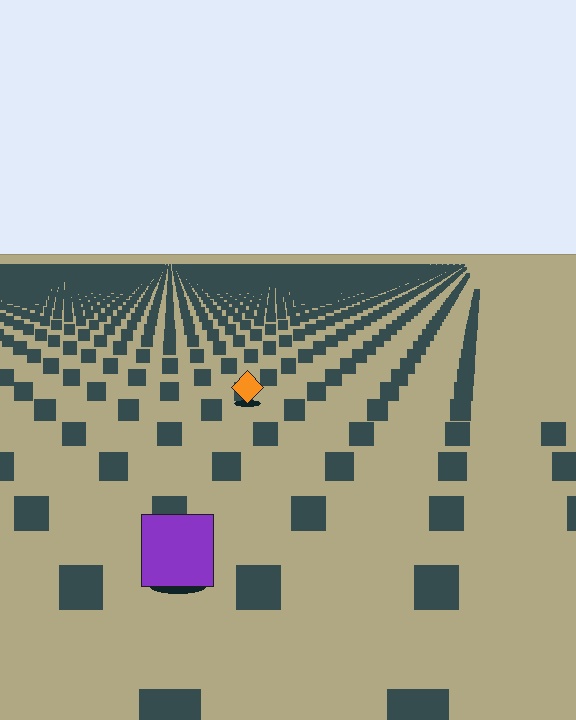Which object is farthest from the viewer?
The orange diamond is farthest from the viewer. It appears smaller and the ground texture around it is denser.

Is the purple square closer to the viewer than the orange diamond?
Yes. The purple square is closer — you can tell from the texture gradient: the ground texture is coarser near it.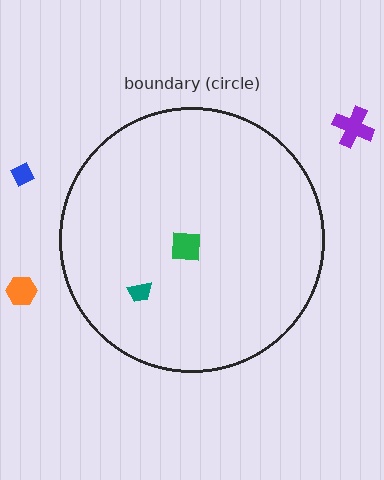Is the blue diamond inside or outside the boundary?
Outside.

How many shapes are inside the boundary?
2 inside, 3 outside.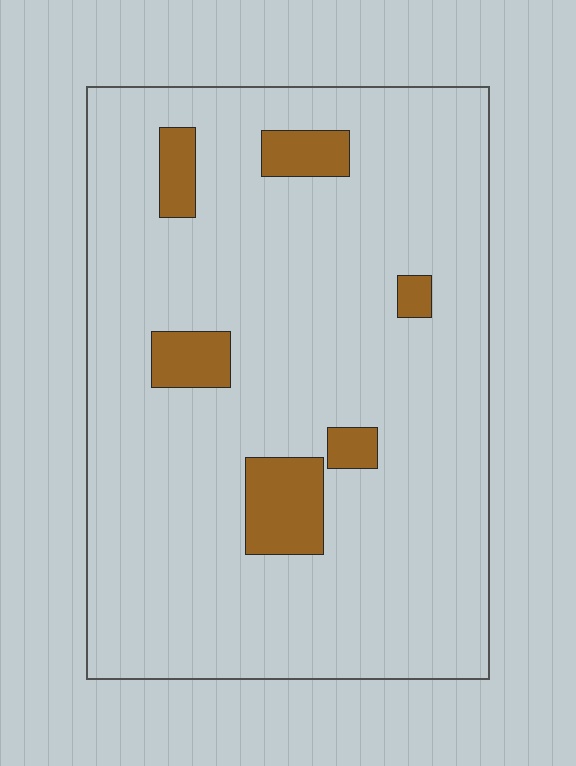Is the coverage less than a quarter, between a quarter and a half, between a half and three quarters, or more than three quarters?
Less than a quarter.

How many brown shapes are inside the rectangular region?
6.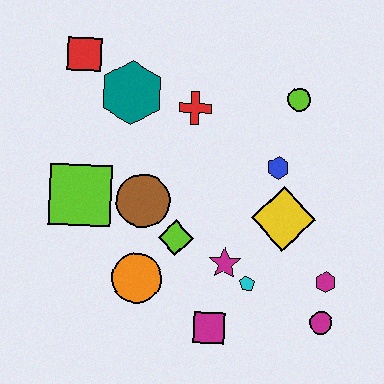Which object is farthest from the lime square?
The magenta circle is farthest from the lime square.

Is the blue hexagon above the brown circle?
Yes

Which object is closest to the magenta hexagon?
The magenta circle is closest to the magenta hexagon.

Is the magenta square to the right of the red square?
Yes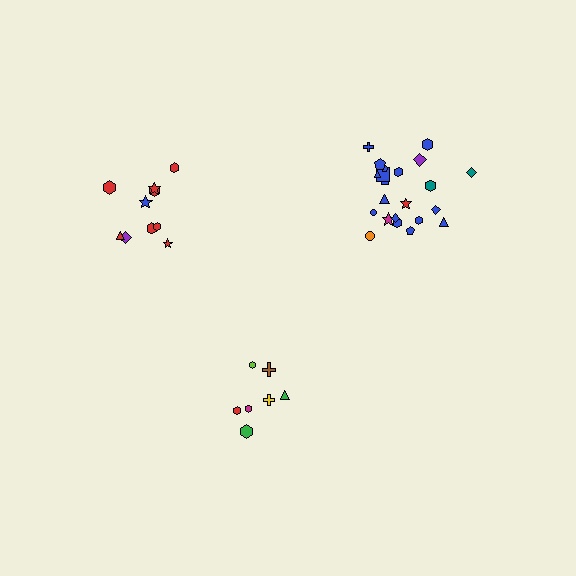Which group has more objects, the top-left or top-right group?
The top-right group.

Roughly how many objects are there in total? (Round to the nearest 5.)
Roughly 40 objects in total.